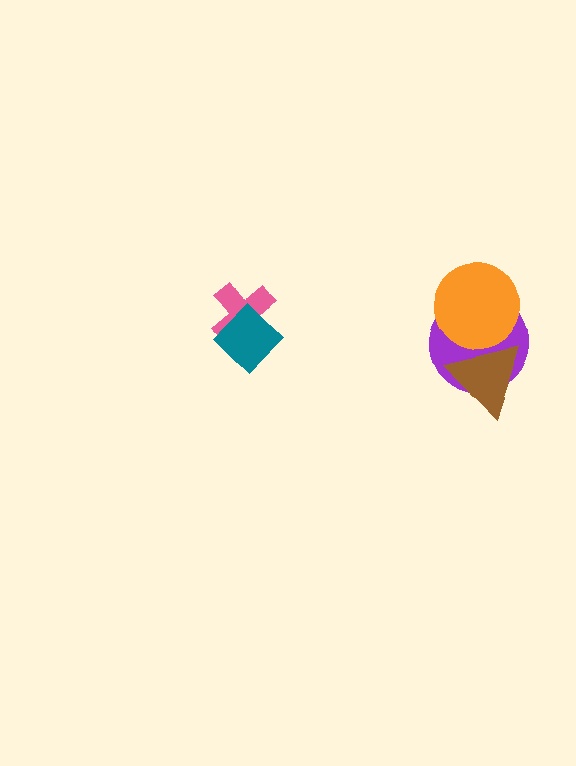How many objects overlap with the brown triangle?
2 objects overlap with the brown triangle.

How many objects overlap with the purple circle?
2 objects overlap with the purple circle.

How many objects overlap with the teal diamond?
1 object overlaps with the teal diamond.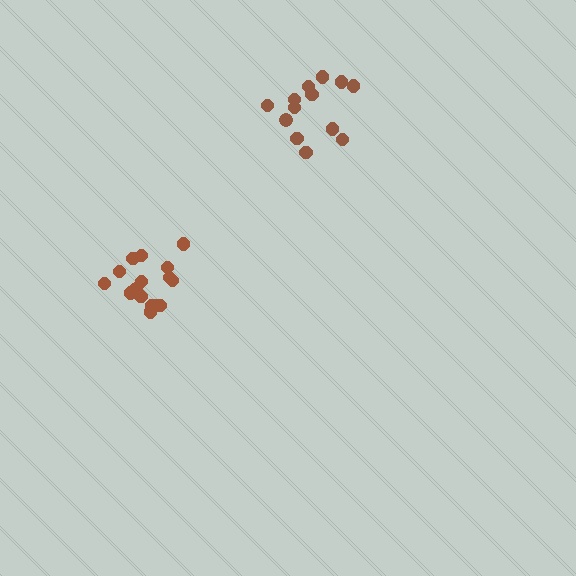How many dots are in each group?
Group 1: 16 dots, Group 2: 13 dots (29 total).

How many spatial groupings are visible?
There are 2 spatial groupings.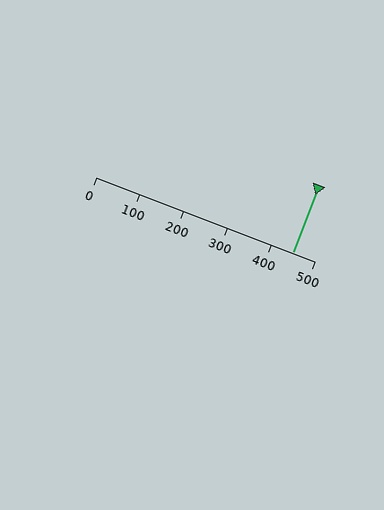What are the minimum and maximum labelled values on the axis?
The axis runs from 0 to 500.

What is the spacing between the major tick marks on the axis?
The major ticks are spaced 100 apart.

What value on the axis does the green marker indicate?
The marker indicates approximately 450.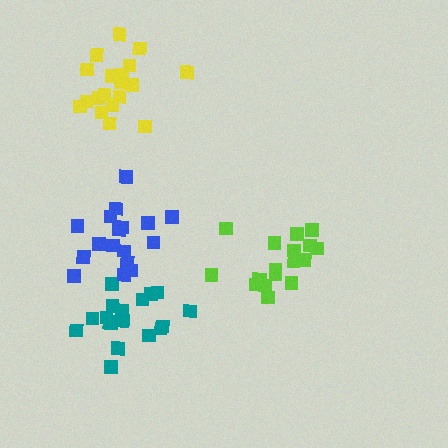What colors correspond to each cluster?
The clusters are colored: teal, yellow, lime, blue.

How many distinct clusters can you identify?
There are 4 distinct clusters.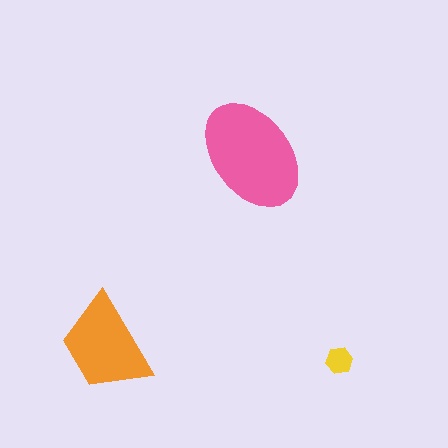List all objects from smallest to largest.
The yellow hexagon, the orange trapezoid, the pink ellipse.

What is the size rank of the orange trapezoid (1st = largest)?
2nd.